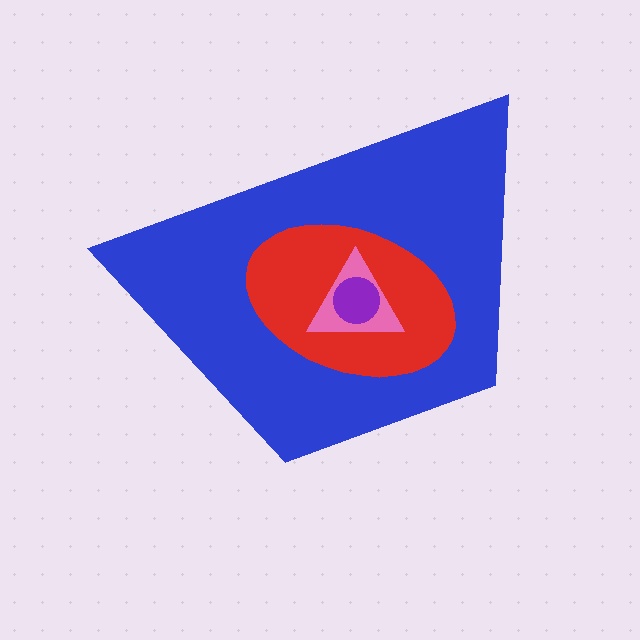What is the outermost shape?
The blue trapezoid.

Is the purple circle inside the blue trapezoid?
Yes.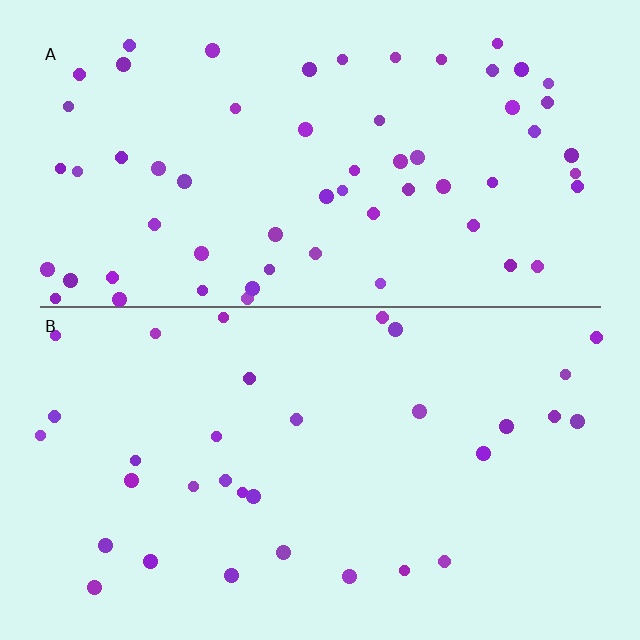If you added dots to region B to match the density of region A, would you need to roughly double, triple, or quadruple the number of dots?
Approximately double.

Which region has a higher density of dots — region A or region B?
A (the top).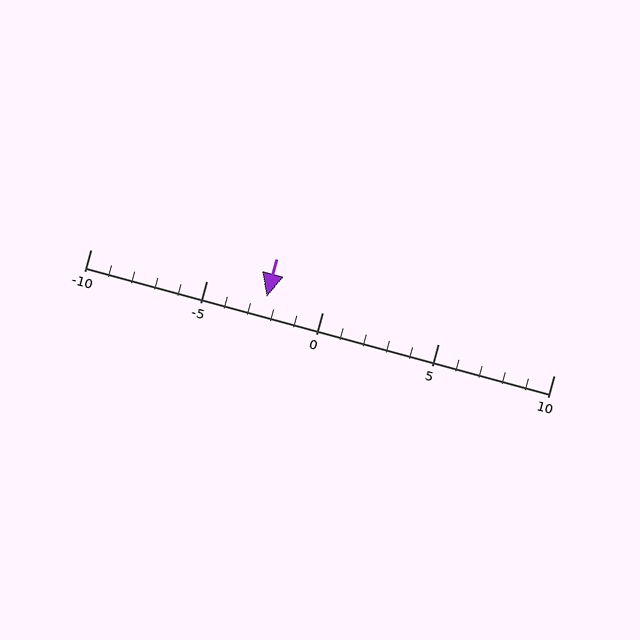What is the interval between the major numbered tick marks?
The major tick marks are spaced 5 units apart.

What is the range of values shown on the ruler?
The ruler shows values from -10 to 10.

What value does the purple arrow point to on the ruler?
The purple arrow points to approximately -2.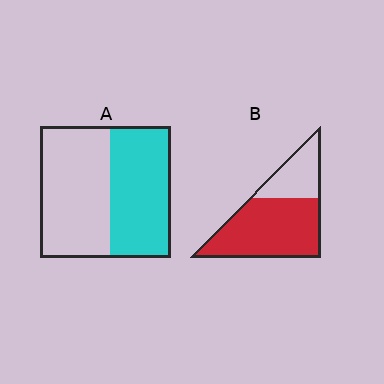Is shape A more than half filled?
Roughly half.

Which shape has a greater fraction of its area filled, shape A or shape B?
Shape B.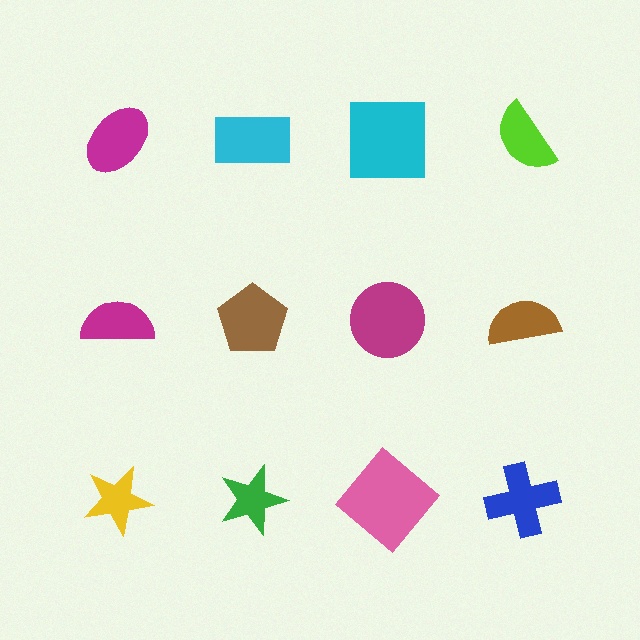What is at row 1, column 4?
A lime semicircle.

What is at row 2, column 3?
A magenta circle.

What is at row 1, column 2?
A cyan rectangle.